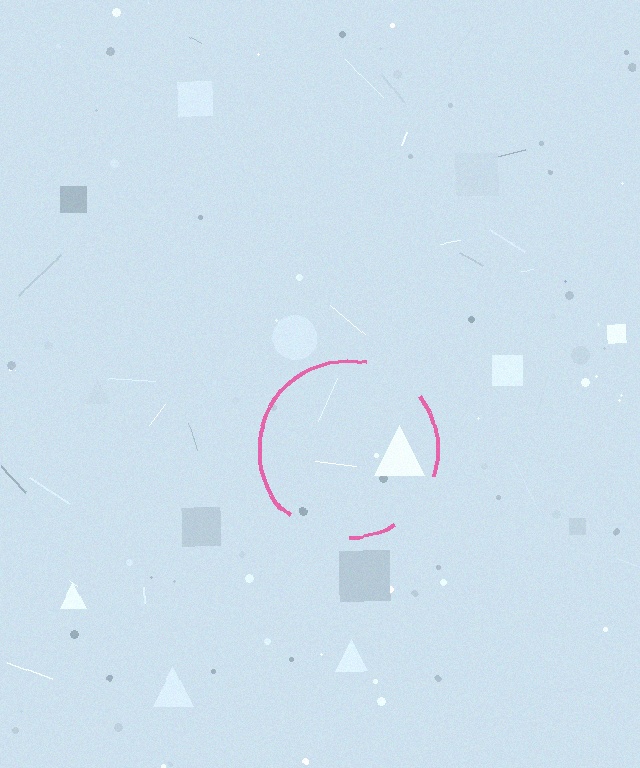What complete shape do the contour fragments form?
The contour fragments form a circle.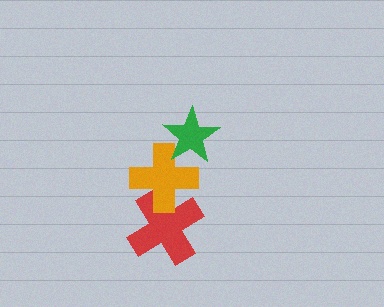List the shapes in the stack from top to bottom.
From top to bottom: the green star, the orange cross, the red cross.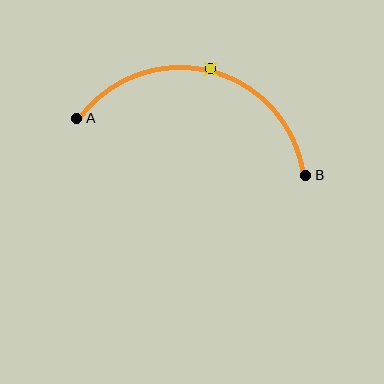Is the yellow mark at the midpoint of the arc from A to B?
Yes. The yellow mark lies on the arc at equal arc-length from both A and B — it is the arc midpoint.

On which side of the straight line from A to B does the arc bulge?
The arc bulges above the straight line connecting A and B.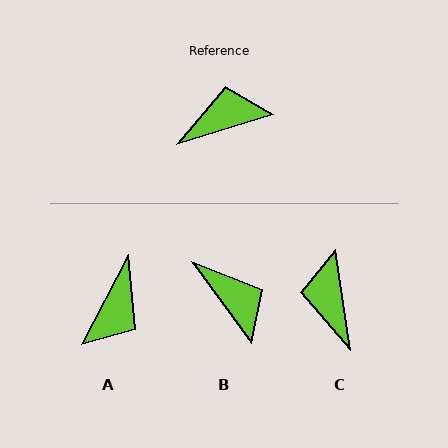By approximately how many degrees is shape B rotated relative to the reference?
Approximately 71 degrees clockwise.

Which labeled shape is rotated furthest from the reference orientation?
A, about 135 degrees away.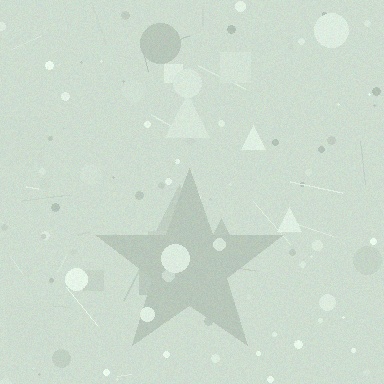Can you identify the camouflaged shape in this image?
The camouflaged shape is a star.